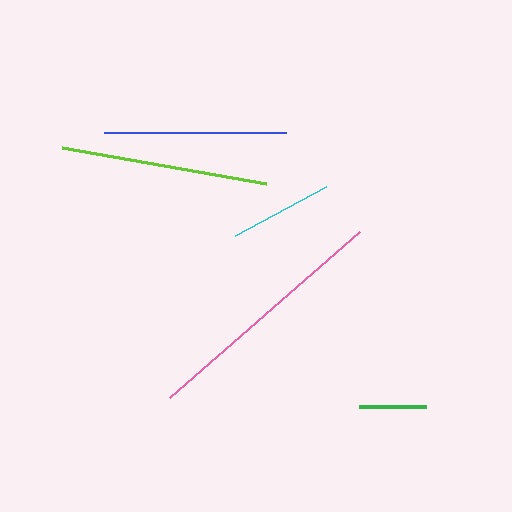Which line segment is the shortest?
The green line is the shortest at approximately 67 pixels.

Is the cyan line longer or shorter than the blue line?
The blue line is longer than the cyan line.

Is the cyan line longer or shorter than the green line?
The cyan line is longer than the green line.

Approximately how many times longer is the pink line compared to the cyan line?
The pink line is approximately 2.4 times the length of the cyan line.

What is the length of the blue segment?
The blue segment is approximately 182 pixels long.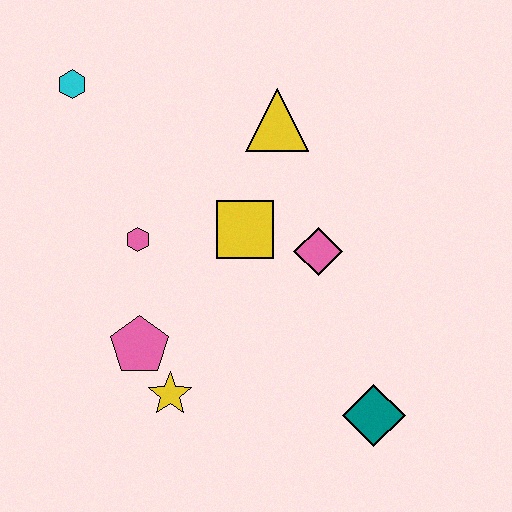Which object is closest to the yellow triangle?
The yellow square is closest to the yellow triangle.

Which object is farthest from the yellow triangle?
The teal diamond is farthest from the yellow triangle.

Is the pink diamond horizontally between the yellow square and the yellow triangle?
No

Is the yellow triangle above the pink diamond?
Yes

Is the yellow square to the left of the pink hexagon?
No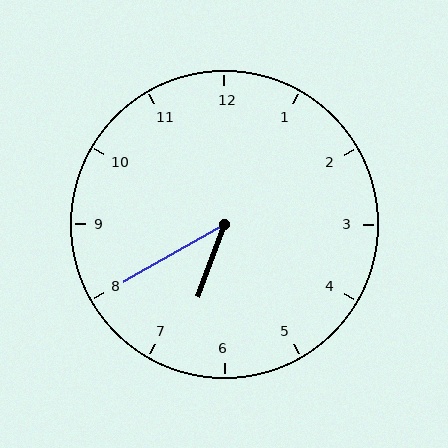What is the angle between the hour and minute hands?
Approximately 40 degrees.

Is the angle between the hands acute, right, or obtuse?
It is acute.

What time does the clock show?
6:40.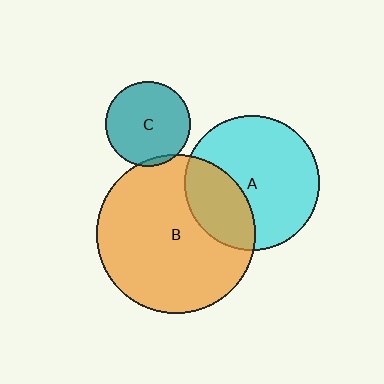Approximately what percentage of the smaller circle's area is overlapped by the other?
Approximately 30%.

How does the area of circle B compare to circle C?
Approximately 3.5 times.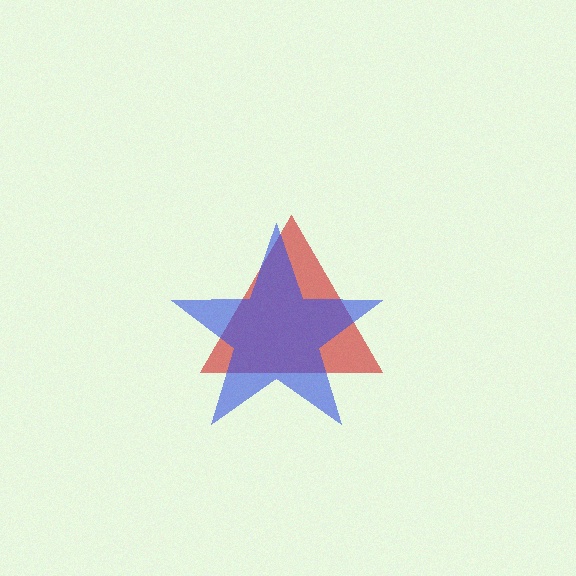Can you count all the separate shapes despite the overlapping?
Yes, there are 2 separate shapes.